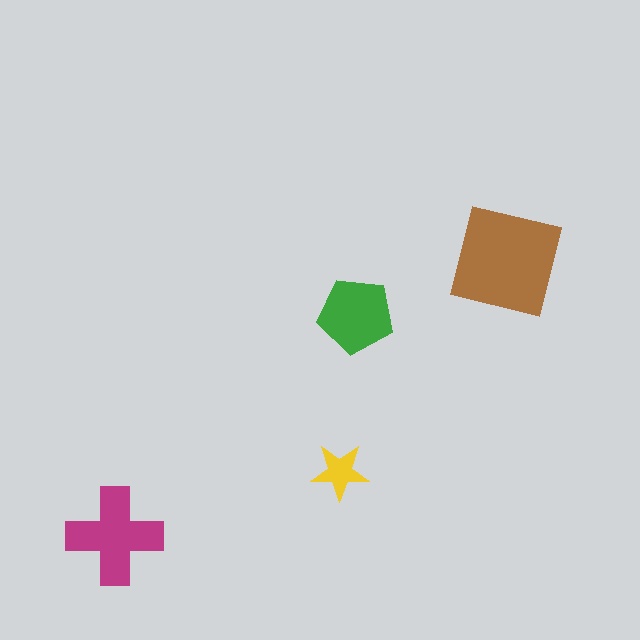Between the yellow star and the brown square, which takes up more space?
The brown square.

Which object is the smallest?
The yellow star.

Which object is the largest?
The brown square.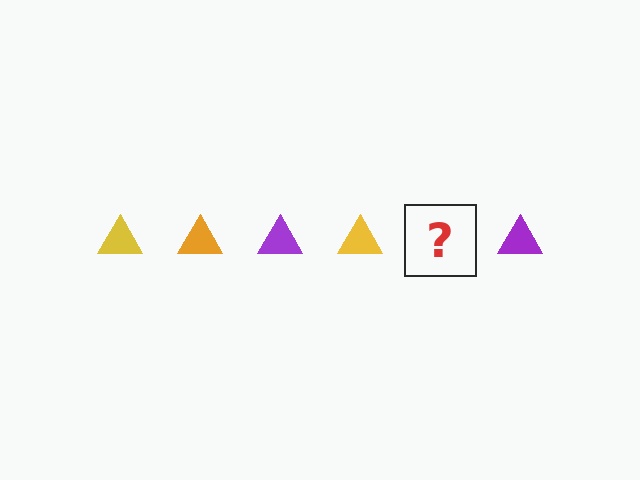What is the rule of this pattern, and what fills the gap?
The rule is that the pattern cycles through yellow, orange, purple triangles. The gap should be filled with an orange triangle.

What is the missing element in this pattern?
The missing element is an orange triangle.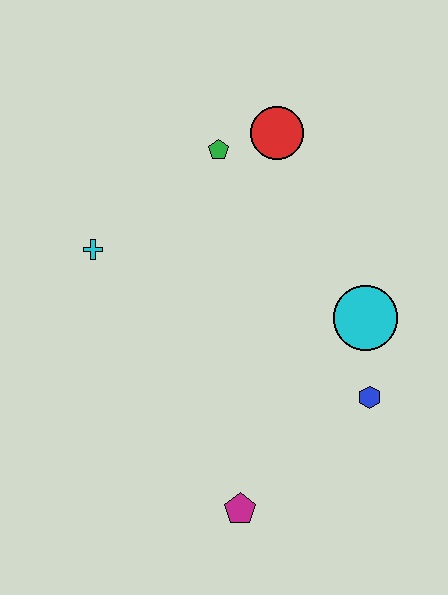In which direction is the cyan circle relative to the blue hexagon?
The cyan circle is above the blue hexagon.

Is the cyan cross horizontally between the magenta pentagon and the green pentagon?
No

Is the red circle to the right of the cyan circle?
No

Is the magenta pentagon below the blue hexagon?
Yes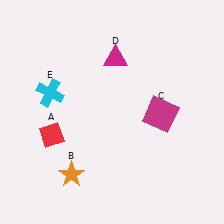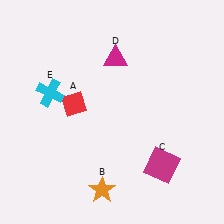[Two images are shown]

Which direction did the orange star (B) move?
The orange star (B) moved right.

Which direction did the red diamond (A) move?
The red diamond (A) moved up.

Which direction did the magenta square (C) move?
The magenta square (C) moved down.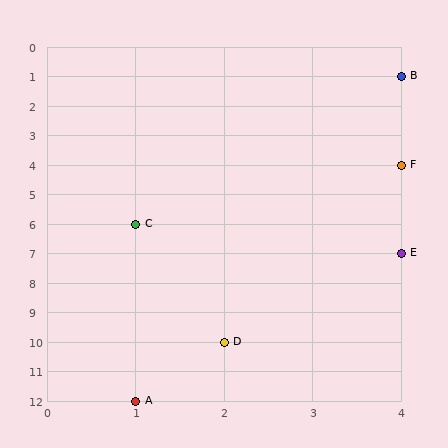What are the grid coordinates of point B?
Point B is at grid coordinates (4, 1).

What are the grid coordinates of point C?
Point C is at grid coordinates (1, 6).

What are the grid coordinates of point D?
Point D is at grid coordinates (2, 10).